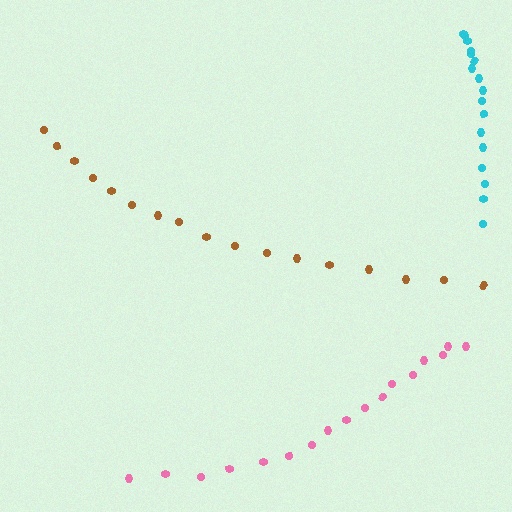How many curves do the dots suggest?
There are 3 distinct paths.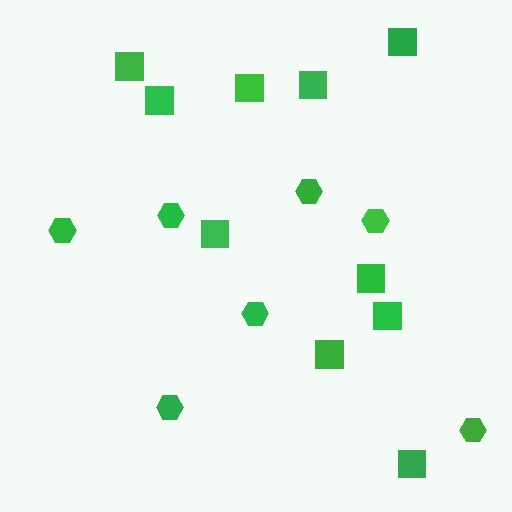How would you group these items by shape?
There are 2 groups: one group of squares (10) and one group of hexagons (7).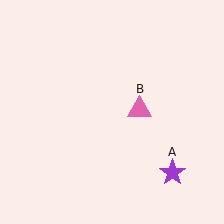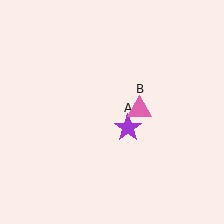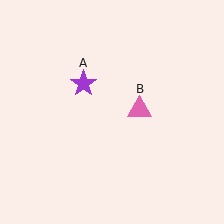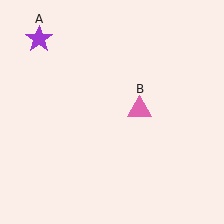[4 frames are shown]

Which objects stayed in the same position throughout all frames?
Pink triangle (object B) remained stationary.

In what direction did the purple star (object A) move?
The purple star (object A) moved up and to the left.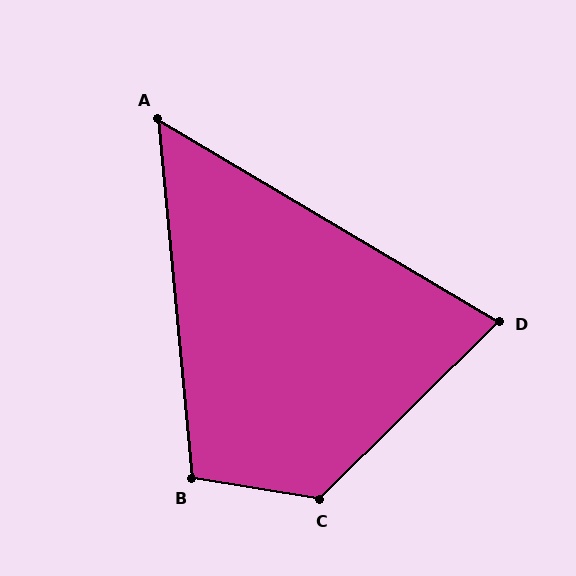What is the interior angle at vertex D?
Approximately 75 degrees (acute).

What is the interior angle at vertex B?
Approximately 105 degrees (obtuse).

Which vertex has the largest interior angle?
C, at approximately 126 degrees.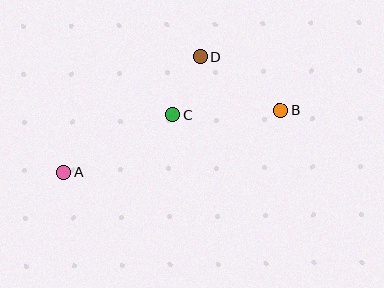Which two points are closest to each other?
Points C and D are closest to each other.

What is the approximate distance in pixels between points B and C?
The distance between B and C is approximately 108 pixels.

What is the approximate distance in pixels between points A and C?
The distance between A and C is approximately 122 pixels.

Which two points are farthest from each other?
Points A and B are farthest from each other.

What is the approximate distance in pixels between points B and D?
The distance between B and D is approximately 96 pixels.